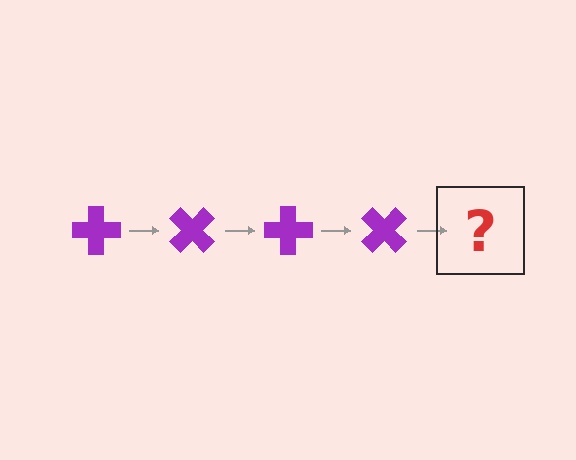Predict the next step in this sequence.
The next step is a purple cross rotated 180 degrees.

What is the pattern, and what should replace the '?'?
The pattern is that the cross rotates 45 degrees each step. The '?' should be a purple cross rotated 180 degrees.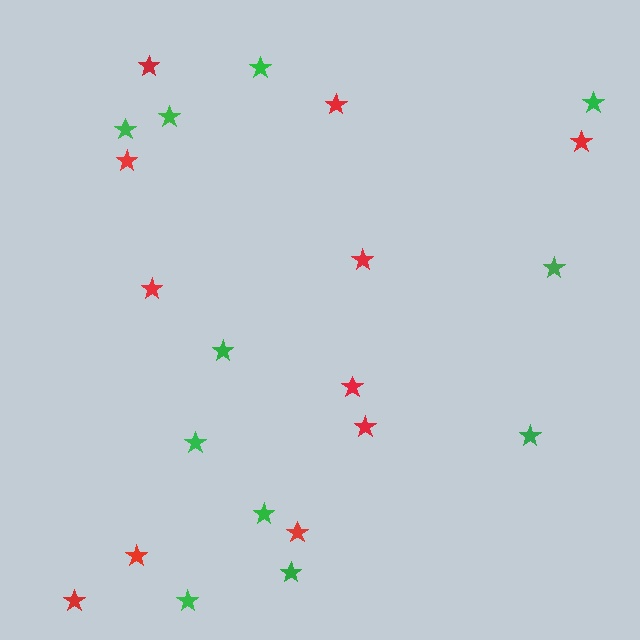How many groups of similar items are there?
There are 2 groups: one group of green stars (11) and one group of red stars (11).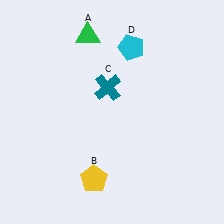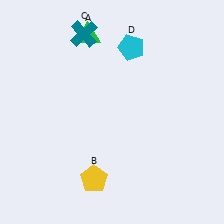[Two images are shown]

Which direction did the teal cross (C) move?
The teal cross (C) moved up.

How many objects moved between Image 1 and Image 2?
1 object moved between the two images.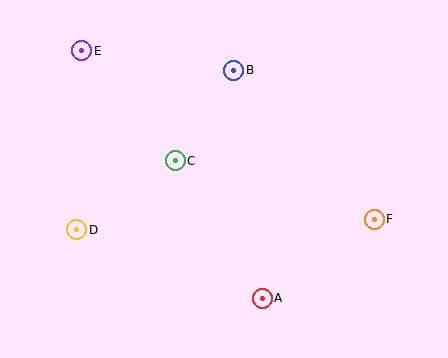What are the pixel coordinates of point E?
Point E is at (82, 51).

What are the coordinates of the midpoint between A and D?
The midpoint between A and D is at (169, 264).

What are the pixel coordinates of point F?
Point F is at (374, 219).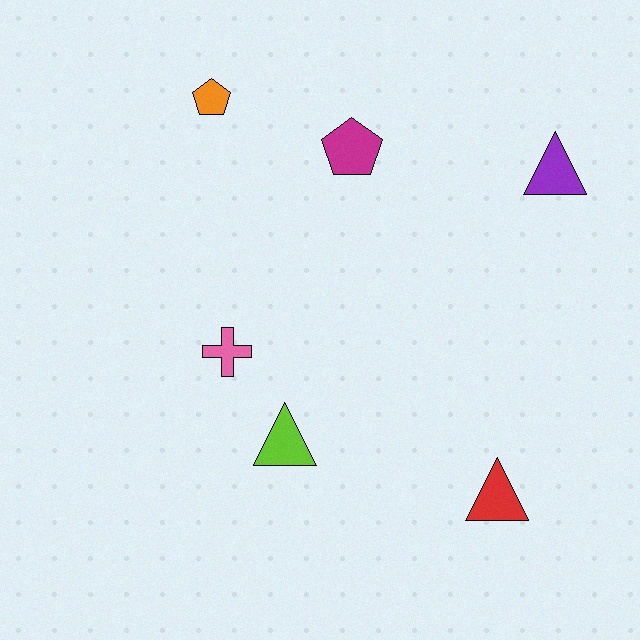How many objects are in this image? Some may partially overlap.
There are 6 objects.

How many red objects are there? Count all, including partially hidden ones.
There is 1 red object.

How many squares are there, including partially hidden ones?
There are no squares.